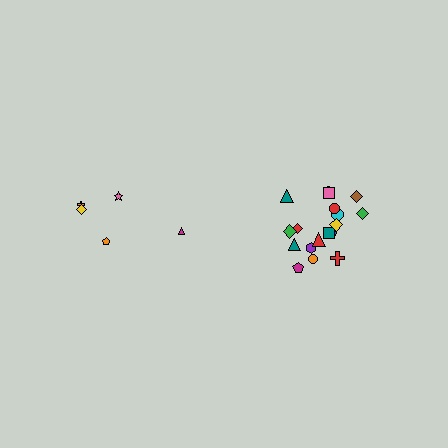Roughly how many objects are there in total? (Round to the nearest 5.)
Roughly 25 objects in total.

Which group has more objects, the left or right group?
The right group.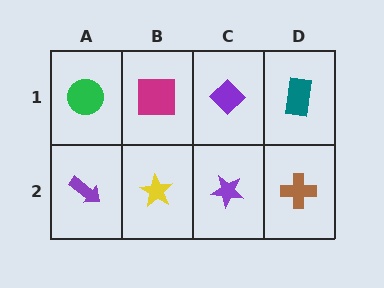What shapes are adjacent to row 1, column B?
A yellow star (row 2, column B), a green circle (row 1, column A), a purple diamond (row 1, column C).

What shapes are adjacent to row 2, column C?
A purple diamond (row 1, column C), a yellow star (row 2, column B), a brown cross (row 2, column D).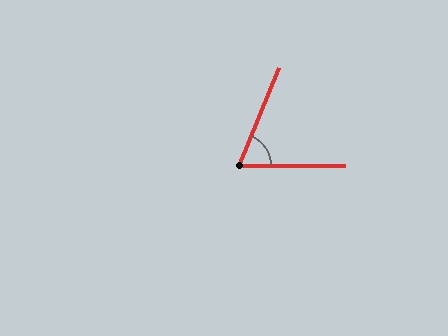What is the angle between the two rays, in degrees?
Approximately 68 degrees.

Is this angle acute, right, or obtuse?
It is acute.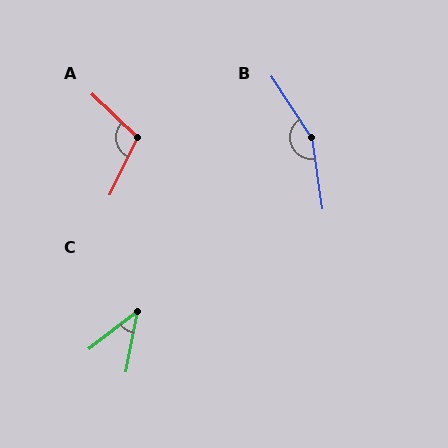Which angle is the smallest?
C, at approximately 42 degrees.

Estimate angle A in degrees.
Approximately 108 degrees.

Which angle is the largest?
B, at approximately 155 degrees.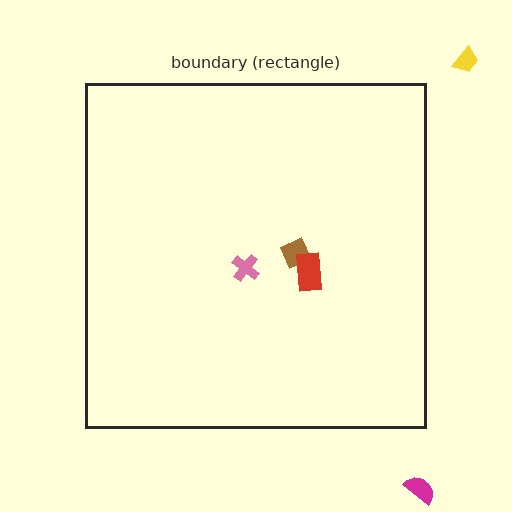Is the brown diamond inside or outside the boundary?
Inside.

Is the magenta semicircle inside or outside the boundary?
Outside.